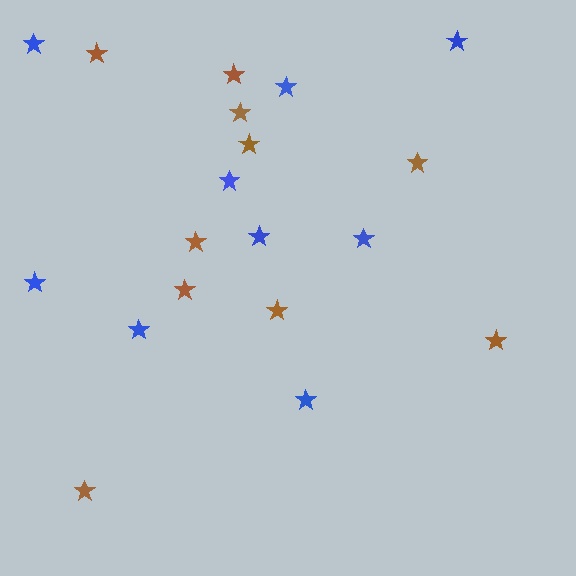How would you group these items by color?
There are 2 groups: one group of blue stars (9) and one group of brown stars (10).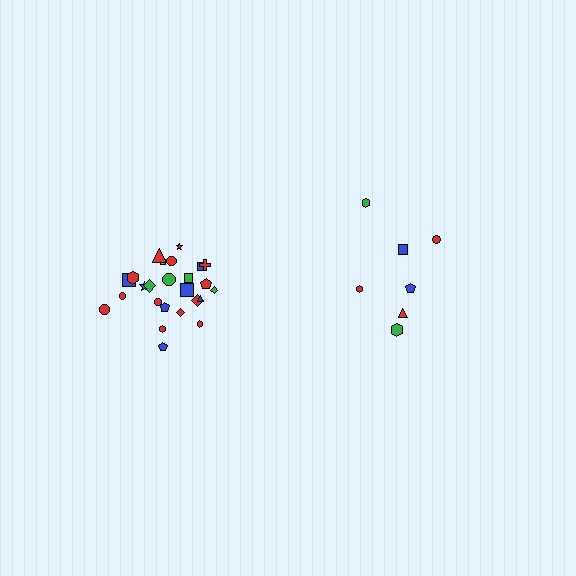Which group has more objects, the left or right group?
The left group.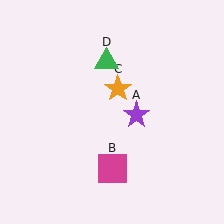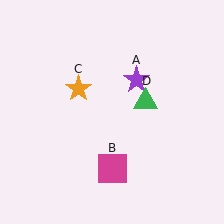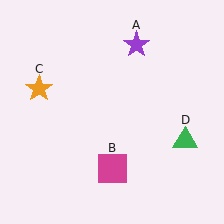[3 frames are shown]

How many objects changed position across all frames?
3 objects changed position: purple star (object A), orange star (object C), green triangle (object D).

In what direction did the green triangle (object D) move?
The green triangle (object D) moved down and to the right.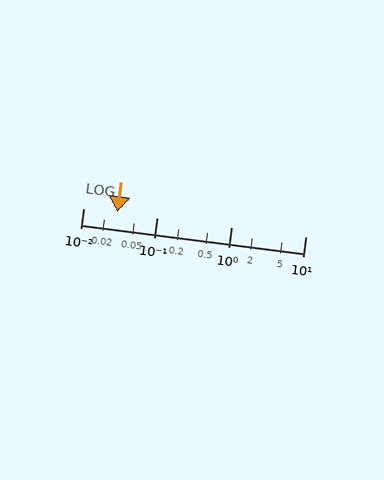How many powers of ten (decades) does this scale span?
The scale spans 3 decades, from 0.01 to 10.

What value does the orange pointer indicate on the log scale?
The pointer indicates approximately 0.029.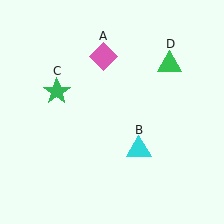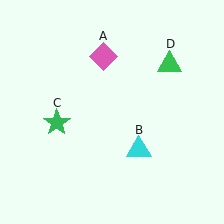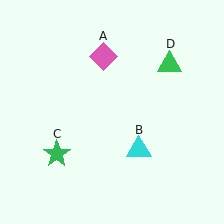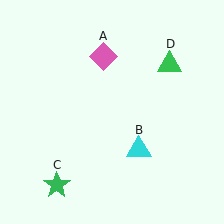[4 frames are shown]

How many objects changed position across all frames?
1 object changed position: green star (object C).